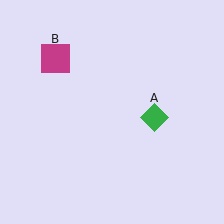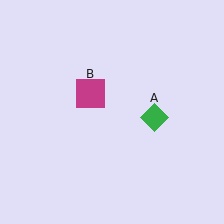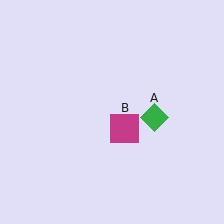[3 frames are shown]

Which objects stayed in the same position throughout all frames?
Green diamond (object A) remained stationary.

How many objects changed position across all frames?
1 object changed position: magenta square (object B).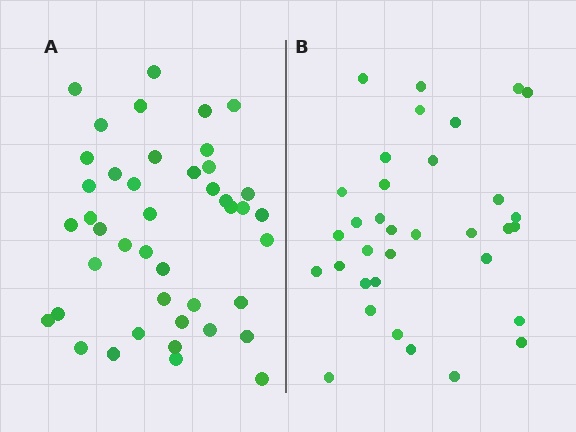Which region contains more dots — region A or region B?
Region A (the left region) has more dots.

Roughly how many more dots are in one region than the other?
Region A has roughly 8 or so more dots than region B.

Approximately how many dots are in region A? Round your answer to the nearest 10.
About 40 dots. (The exact count is 43, which rounds to 40.)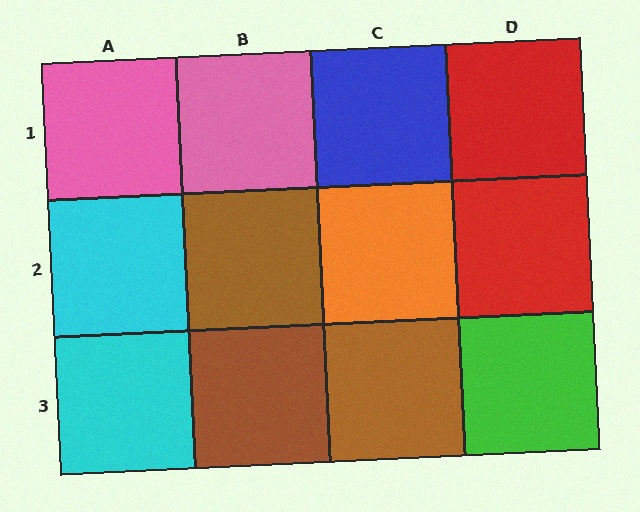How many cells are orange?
1 cell is orange.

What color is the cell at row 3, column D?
Green.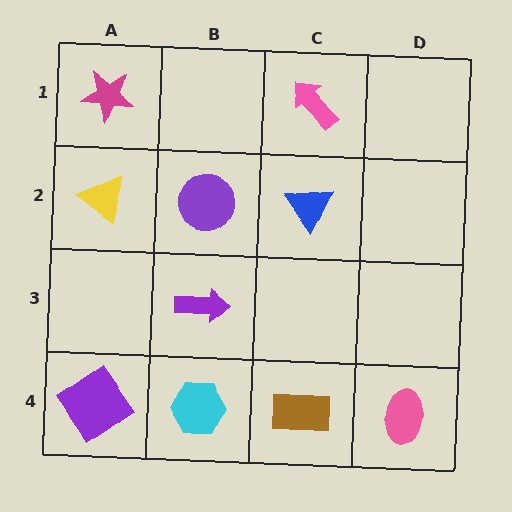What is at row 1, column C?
A pink arrow.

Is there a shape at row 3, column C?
No, that cell is empty.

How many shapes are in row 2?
3 shapes.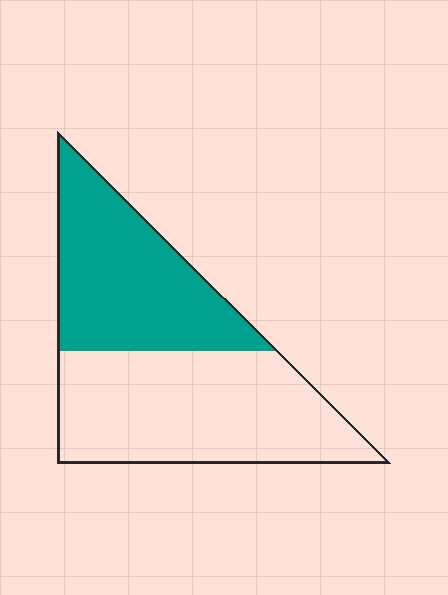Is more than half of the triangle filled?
No.